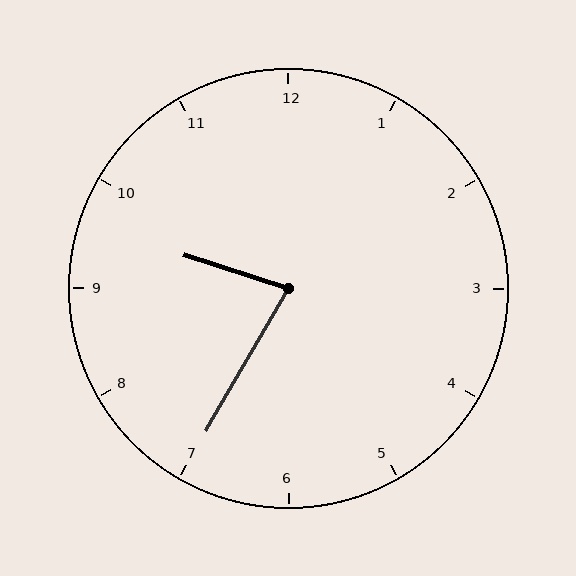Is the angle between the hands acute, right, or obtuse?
It is acute.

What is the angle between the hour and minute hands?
Approximately 78 degrees.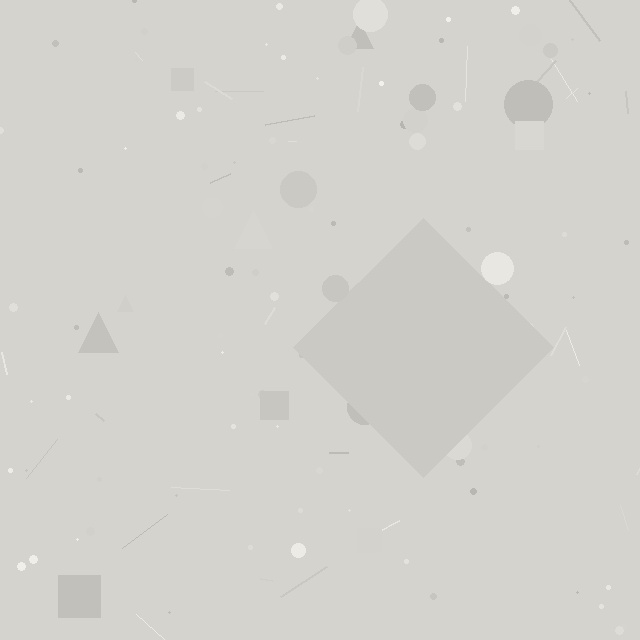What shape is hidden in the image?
A diamond is hidden in the image.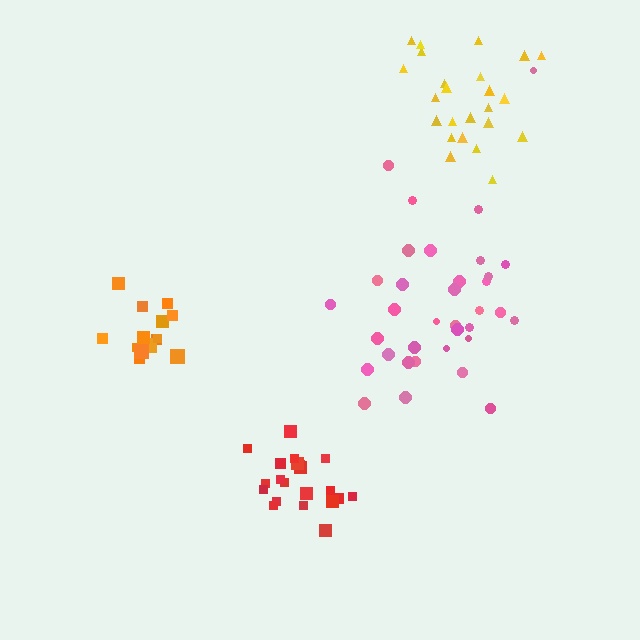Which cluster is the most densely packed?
Red.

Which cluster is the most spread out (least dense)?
Pink.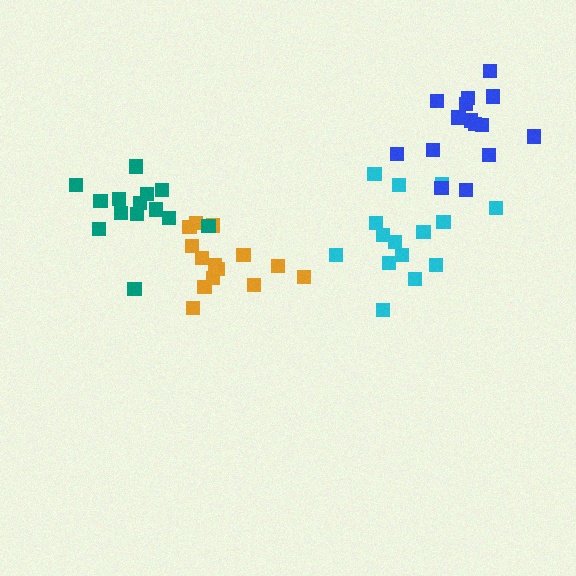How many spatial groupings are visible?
There are 4 spatial groupings.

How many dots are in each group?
Group 1: 15 dots, Group 2: 14 dots, Group 3: 15 dots, Group 4: 14 dots (58 total).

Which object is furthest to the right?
The blue cluster is rightmost.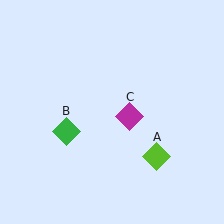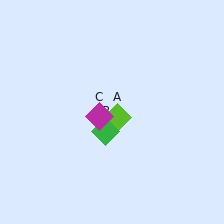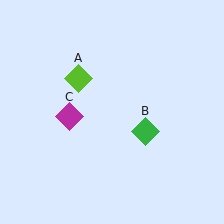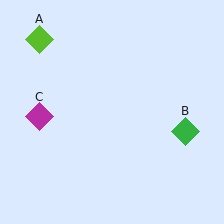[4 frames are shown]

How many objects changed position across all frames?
3 objects changed position: lime diamond (object A), green diamond (object B), magenta diamond (object C).